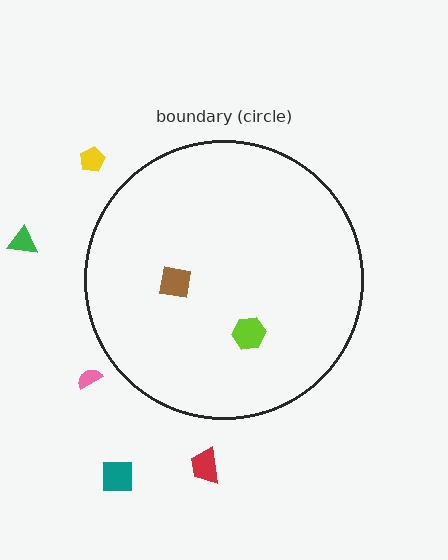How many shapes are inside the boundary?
2 inside, 5 outside.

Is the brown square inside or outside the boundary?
Inside.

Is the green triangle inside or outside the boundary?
Outside.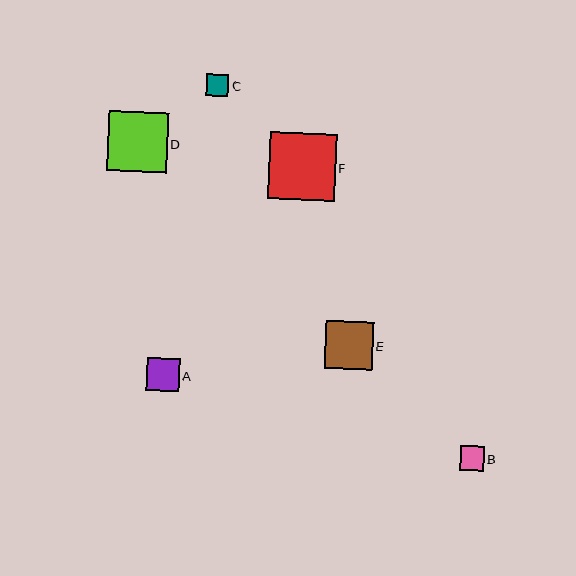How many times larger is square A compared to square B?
Square A is approximately 1.3 times the size of square B.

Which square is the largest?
Square F is the largest with a size of approximately 67 pixels.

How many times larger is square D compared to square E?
Square D is approximately 1.2 times the size of square E.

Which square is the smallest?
Square C is the smallest with a size of approximately 22 pixels.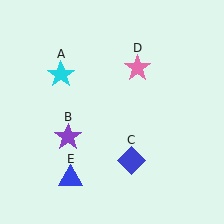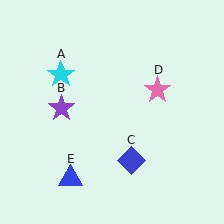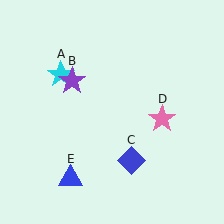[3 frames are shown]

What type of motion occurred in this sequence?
The purple star (object B), pink star (object D) rotated clockwise around the center of the scene.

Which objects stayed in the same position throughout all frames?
Cyan star (object A) and blue diamond (object C) and blue triangle (object E) remained stationary.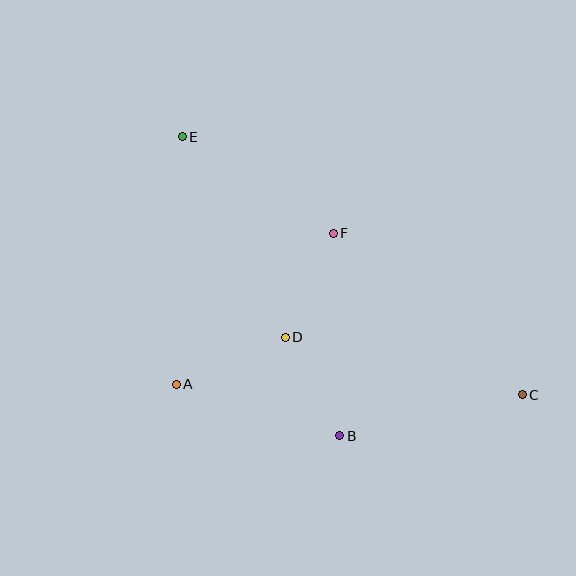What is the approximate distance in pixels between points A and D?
The distance between A and D is approximately 119 pixels.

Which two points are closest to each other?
Points B and D are closest to each other.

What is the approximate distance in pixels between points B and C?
The distance between B and C is approximately 187 pixels.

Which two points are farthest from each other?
Points C and E are farthest from each other.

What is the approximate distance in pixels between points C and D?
The distance between C and D is approximately 244 pixels.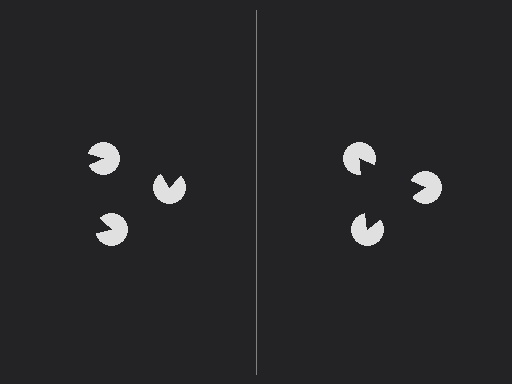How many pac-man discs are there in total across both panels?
6 — 3 on each side.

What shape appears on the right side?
An illusory triangle.